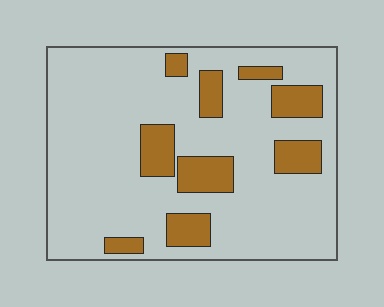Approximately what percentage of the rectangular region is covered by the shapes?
Approximately 20%.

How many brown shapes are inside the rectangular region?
9.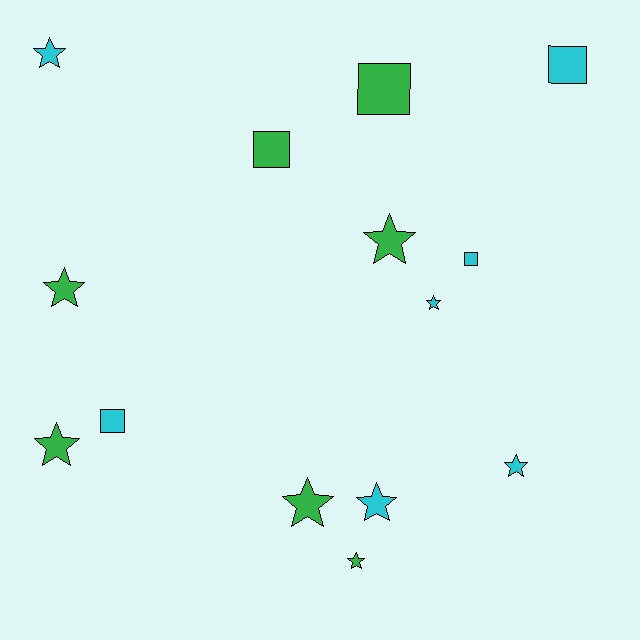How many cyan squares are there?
There are 3 cyan squares.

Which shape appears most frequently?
Star, with 9 objects.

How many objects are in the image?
There are 14 objects.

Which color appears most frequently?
Green, with 7 objects.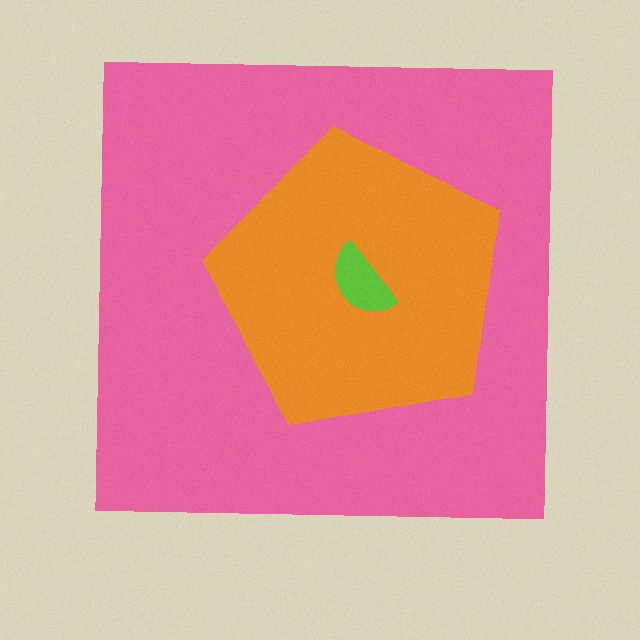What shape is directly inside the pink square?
The orange pentagon.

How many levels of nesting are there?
3.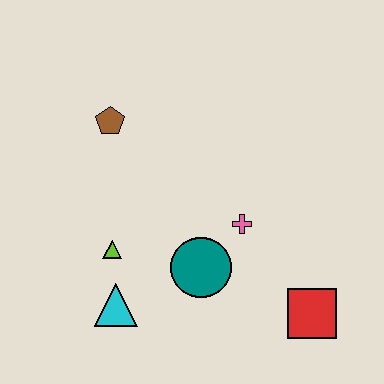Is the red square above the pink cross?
No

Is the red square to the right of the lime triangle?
Yes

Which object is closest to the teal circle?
The pink cross is closest to the teal circle.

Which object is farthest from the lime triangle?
The red square is farthest from the lime triangle.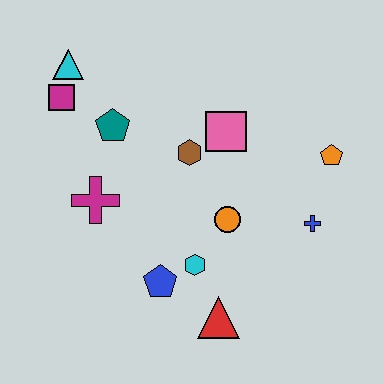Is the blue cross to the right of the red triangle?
Yes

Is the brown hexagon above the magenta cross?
Yes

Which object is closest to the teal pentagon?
The magenta square is closest to the teal pentagon.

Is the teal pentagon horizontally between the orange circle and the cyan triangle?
Yes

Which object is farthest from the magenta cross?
The orange pentagon is farthest from the magenta cross.